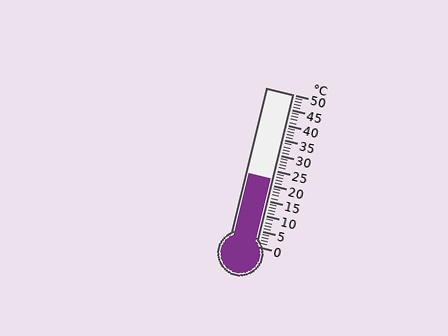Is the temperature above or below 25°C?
The temperature is below 25°C.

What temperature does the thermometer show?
The thermometer shows approximately 22°C.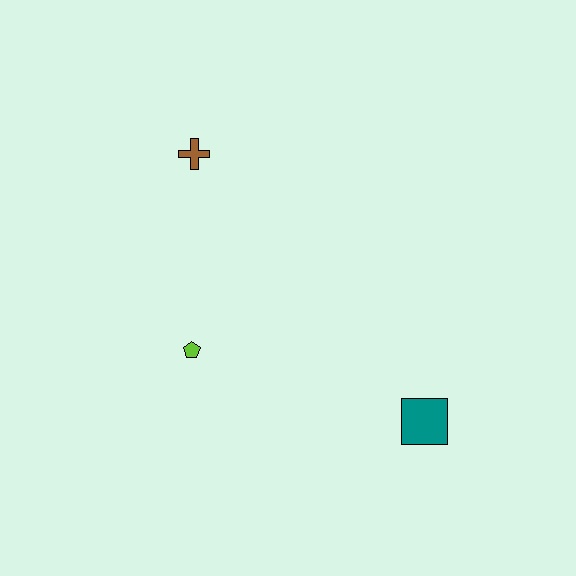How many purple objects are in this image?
There are no purple objects.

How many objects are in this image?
There are 3 objects.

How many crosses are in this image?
There is 1 cross.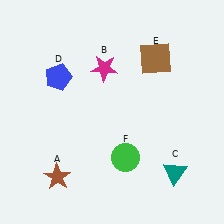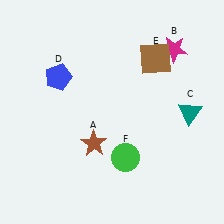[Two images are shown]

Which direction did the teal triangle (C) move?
The teal triangle (C) moved up.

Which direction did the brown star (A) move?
The brown star (A) moved right.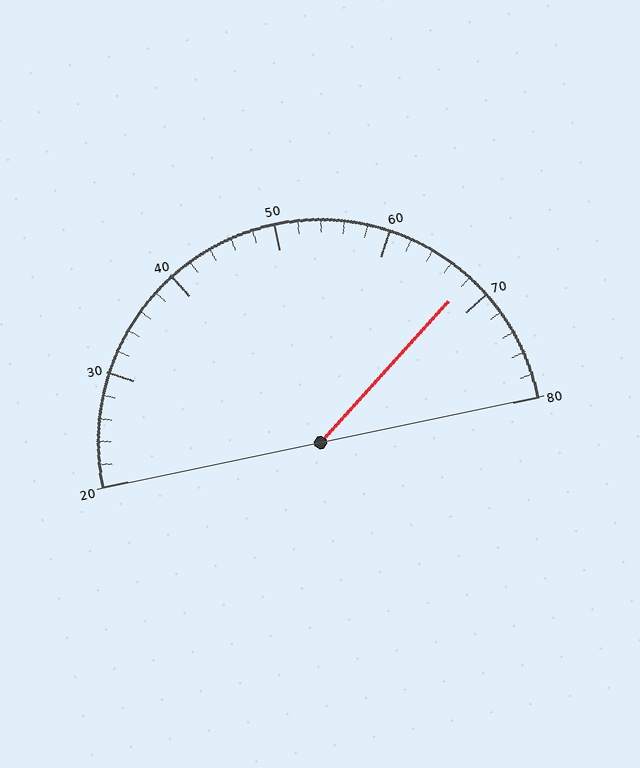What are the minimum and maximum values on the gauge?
The gauge ranges from 20 to 80.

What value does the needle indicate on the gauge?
The needle indicates approximately 68.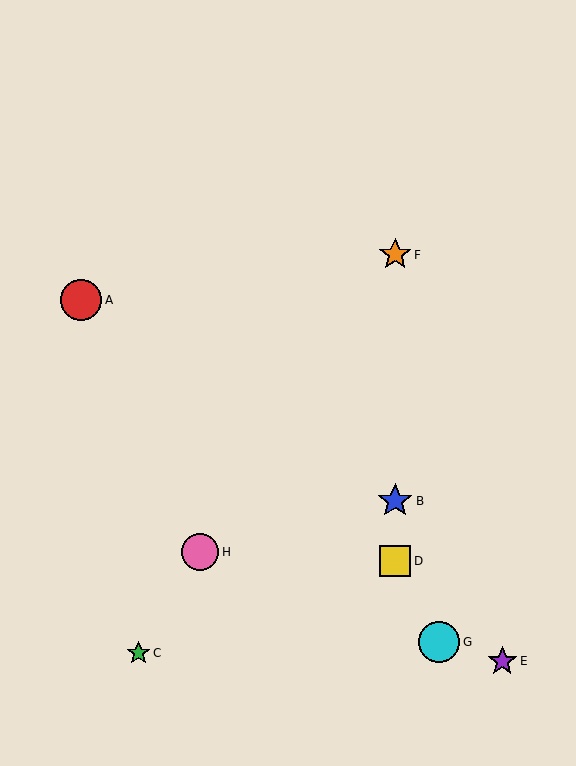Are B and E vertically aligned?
No, B is at x≈395 and E is at x≈502.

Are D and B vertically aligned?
Yes, both are at x≈395.